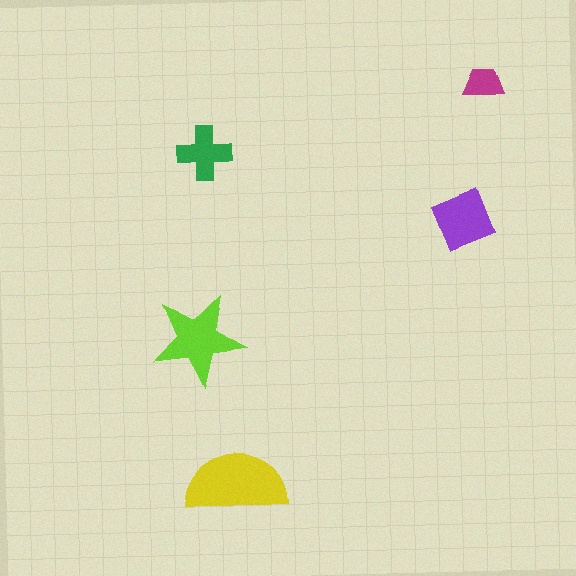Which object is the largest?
The yellow semicircle.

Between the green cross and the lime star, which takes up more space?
The lime star.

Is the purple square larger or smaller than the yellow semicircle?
Smaller.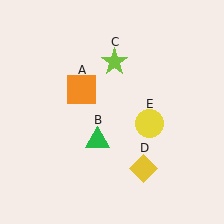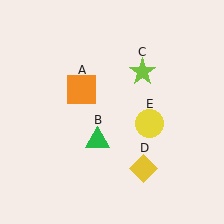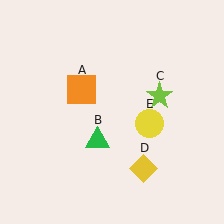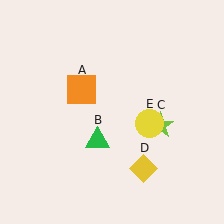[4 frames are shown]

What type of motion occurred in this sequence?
The lime star (object C) rotated clockwise around the center of the scene.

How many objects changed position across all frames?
1 object changed position: lime star (object C).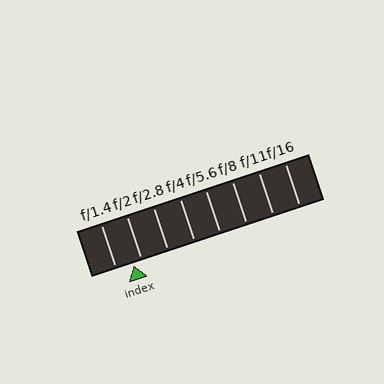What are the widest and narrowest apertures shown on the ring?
The widest aperture shown is f/1.4 and the narrowest is f/16.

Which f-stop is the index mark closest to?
The index mark is closest to f/2.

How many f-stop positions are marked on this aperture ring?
There are 8 f-stop positions marked.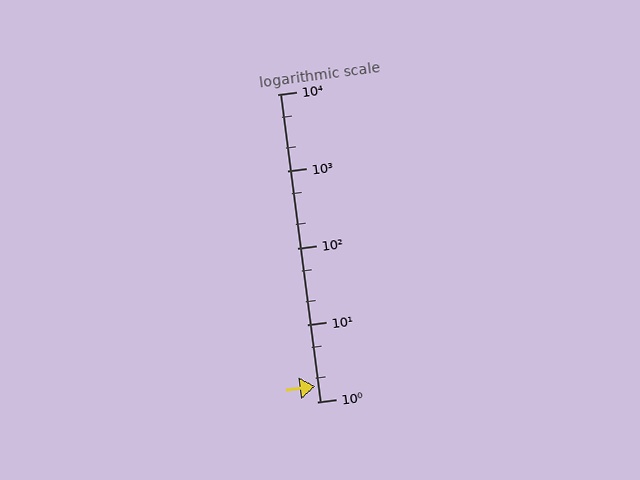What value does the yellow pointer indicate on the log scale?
The pointer indicates approximately 1.6.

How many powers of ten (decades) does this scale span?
The scale spans 4 decades, from 1 to 10000.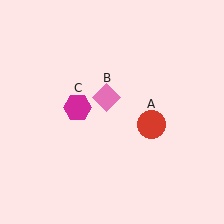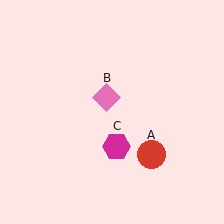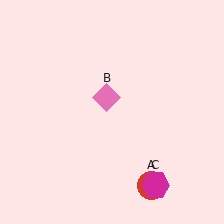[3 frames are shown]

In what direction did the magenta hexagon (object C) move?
The magenta hexagon (object C) moved down and to the right.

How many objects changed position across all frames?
2 objects changed position: red circle (object A), magenta hexagon (object C).